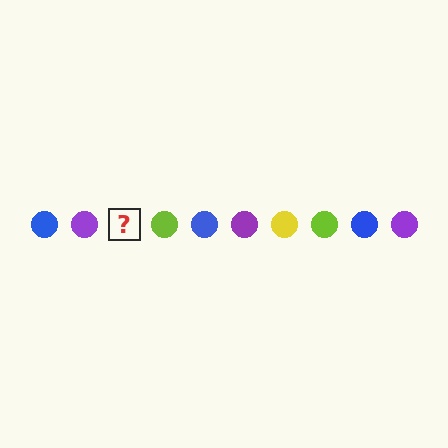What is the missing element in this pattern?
The missing element is a yellow circle.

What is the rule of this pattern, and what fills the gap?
The rule is that the pattern cycles through blue, purple, yellow, lime circles. The gap should be filled with a yellow circle.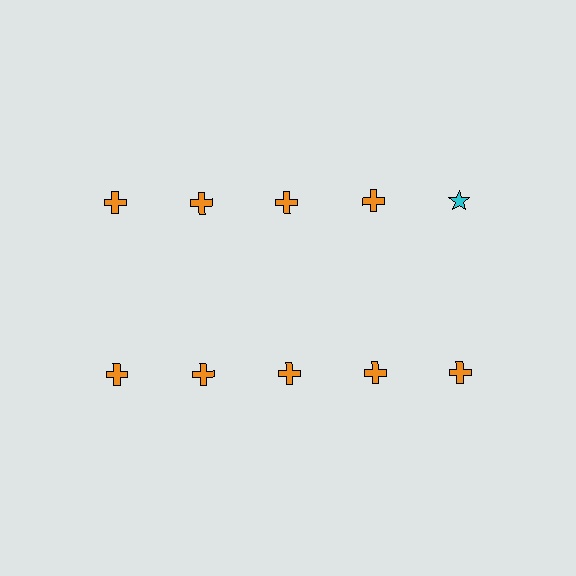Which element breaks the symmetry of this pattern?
The cyan star in the top row, rightmost column breaks the symmetry. All other shapes are orange crosses.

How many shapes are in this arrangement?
There are 10 shapes arranged in a grid pattern.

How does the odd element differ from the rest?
It differs in both color (cyan instead of orange) and shape (star instead of cross).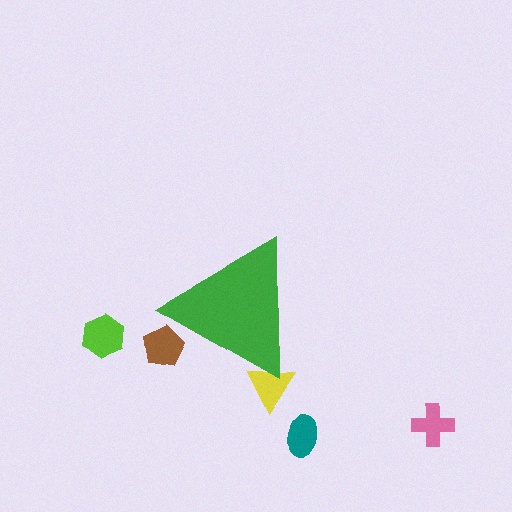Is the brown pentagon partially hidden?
Yes, the brown pentagon is partially hidden behind the green triangle.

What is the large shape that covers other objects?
A green triangle.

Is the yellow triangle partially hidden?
Yes, the yellow triangle is partially hidden behind the green triangle.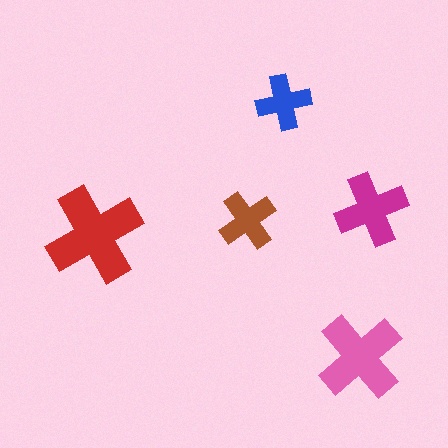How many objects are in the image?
There are 5 objects in the image.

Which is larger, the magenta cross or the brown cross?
The magenta one.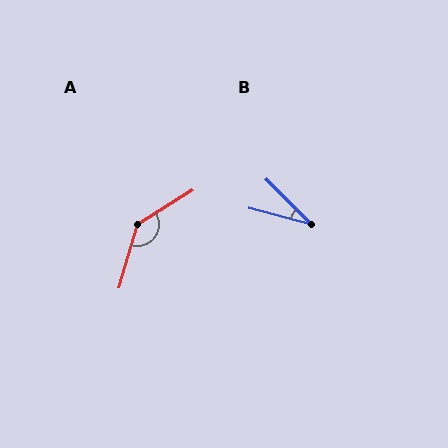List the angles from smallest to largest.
B (31°), A (138°).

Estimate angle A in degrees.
Approximately 138 degrees.